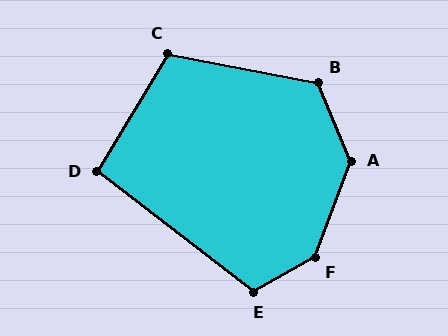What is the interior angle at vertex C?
Approximately 110 degrees (obtuse).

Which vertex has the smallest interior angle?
D, at approximately 97 degrees.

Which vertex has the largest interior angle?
F, at approximately 140 degrees.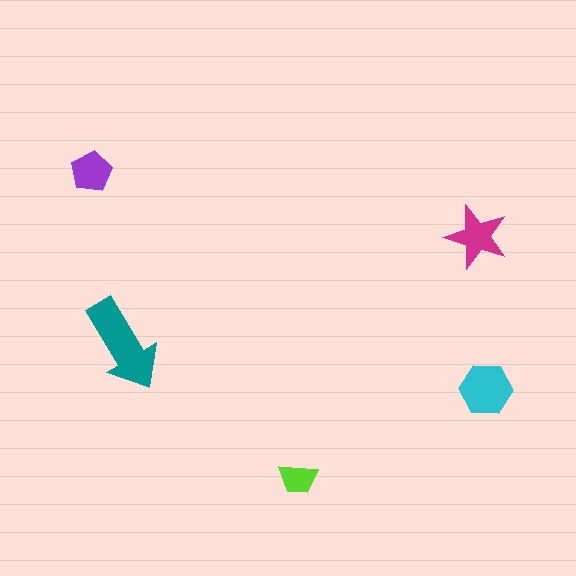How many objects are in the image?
There are 5 objects in the image.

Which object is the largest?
The teal arrow.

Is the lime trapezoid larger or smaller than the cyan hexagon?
Smaller.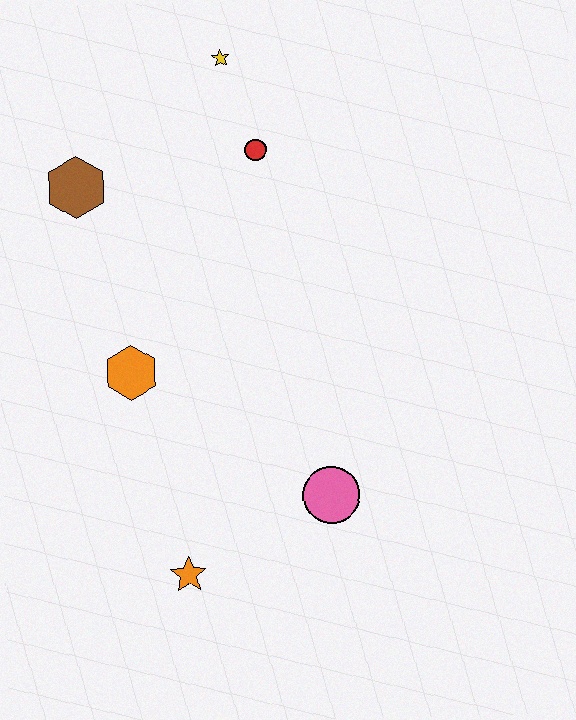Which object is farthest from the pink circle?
The yellow star is farthest from the pink circle.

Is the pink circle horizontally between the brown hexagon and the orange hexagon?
No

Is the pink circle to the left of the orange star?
No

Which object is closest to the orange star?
The pink circle is closest to the orange star.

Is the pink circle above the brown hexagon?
No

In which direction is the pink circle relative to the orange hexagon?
The pink circle is to the right of the orange hexagon.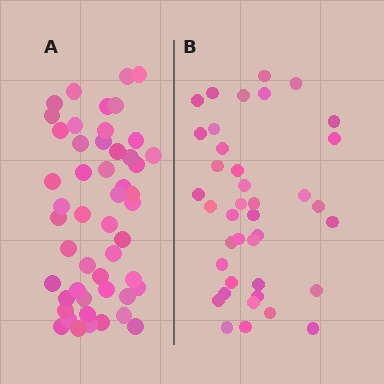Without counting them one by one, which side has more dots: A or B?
Region A (the left region) has more dots.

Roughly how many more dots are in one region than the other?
Region A has roughly 12 or so more dots than region B.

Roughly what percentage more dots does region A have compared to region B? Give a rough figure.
About 30% more.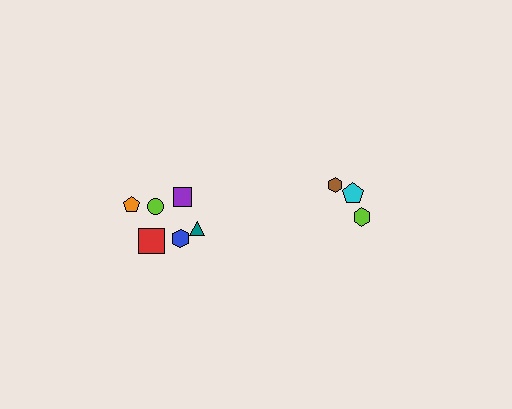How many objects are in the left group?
There are 6 objects.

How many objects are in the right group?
There are 3 objects.